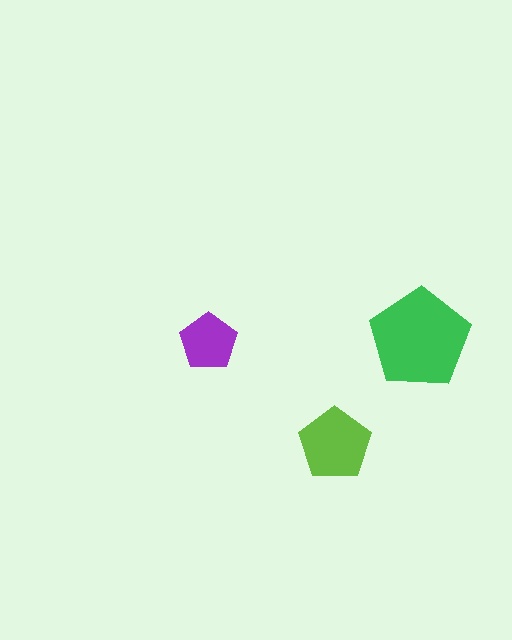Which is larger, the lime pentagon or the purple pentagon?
The lime one.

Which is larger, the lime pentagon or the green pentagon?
The green one.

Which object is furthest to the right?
The green pentagon is rightmost.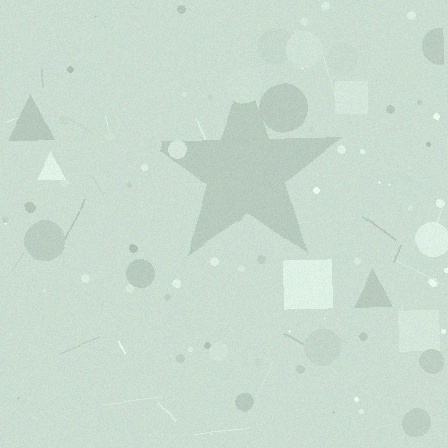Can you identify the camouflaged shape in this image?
The camouflaged shape is a star.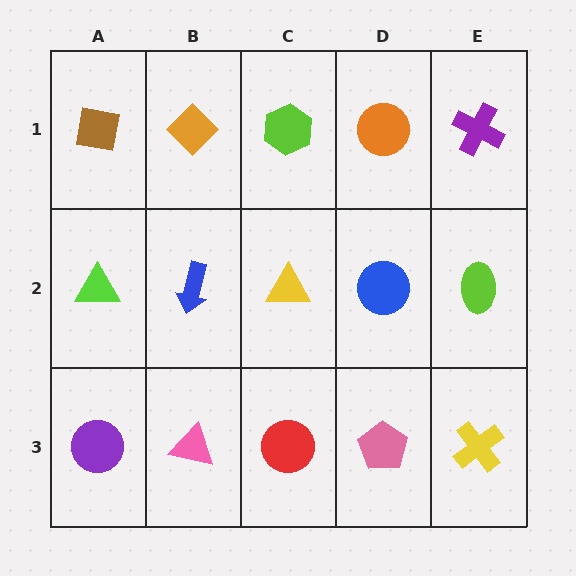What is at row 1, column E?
A purple cross.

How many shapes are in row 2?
5 shapes.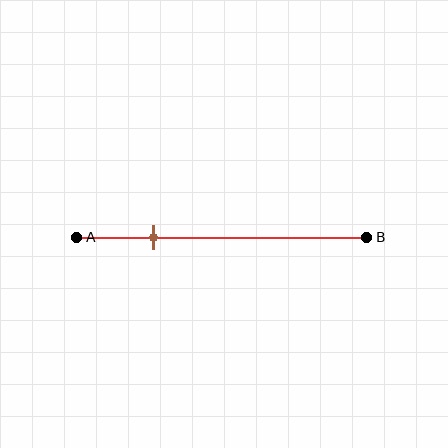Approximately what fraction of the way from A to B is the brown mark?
The brown mark is approximately 25% of the way from A to B.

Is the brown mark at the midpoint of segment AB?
No, the mark is at about 25% from A, not at the 50% midpoint.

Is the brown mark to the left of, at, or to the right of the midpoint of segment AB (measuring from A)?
The brown mark is to the left of the midpoint of segment AB.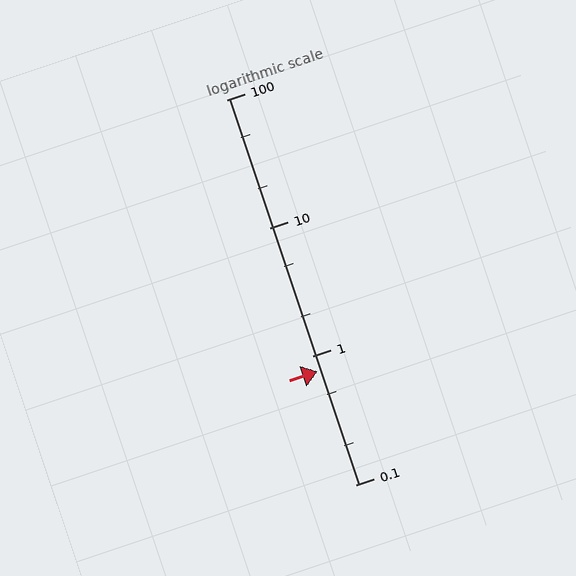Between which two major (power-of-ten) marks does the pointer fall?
The pointer is between 0.1 and 1.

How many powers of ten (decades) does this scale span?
The scale spans 3 decades, from 0.1 to 100.